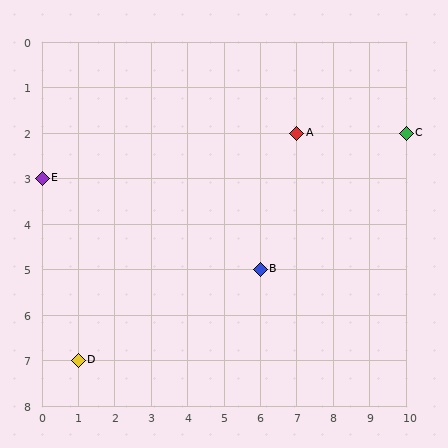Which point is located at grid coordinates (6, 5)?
Point B is at (6, 5).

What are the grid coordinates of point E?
Point E is at grid coordinates (0, 3).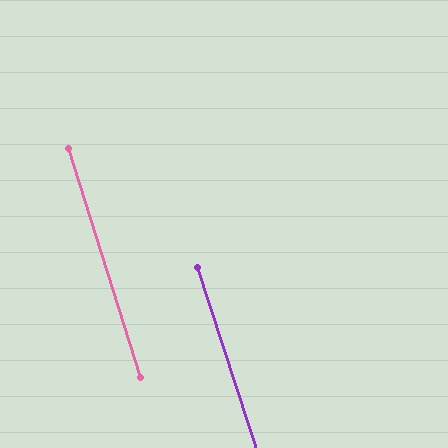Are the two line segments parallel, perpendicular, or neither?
Parallel — their directions differ by only 0.9°.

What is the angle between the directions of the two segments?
Approximately 1 degree.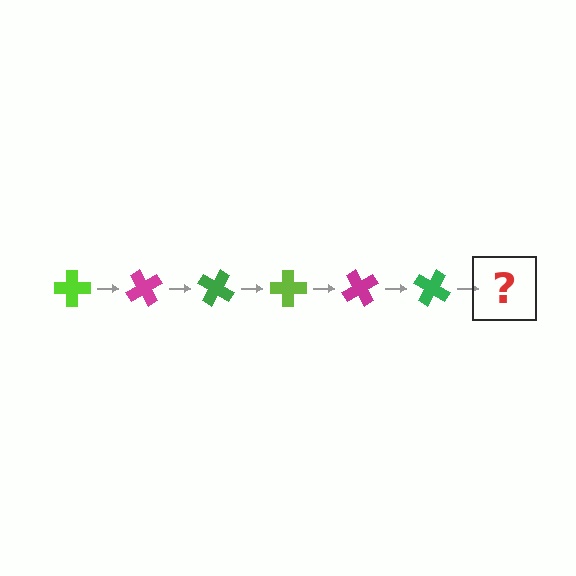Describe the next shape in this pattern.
It should be a lime cross, rotated 360 degrees from the start.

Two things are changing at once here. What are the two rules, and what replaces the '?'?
The two rules are that it rotates 60 degrees each step and the color cycles through lime, magenta, and green. The '?' should be a lime cross, rotated 360 degrees from the start.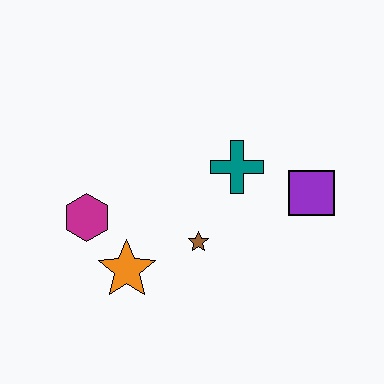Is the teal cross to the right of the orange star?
Yes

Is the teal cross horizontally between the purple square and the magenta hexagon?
Yes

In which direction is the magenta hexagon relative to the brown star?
The magenta hexagon is to the left of the brown star.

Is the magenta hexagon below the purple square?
Yes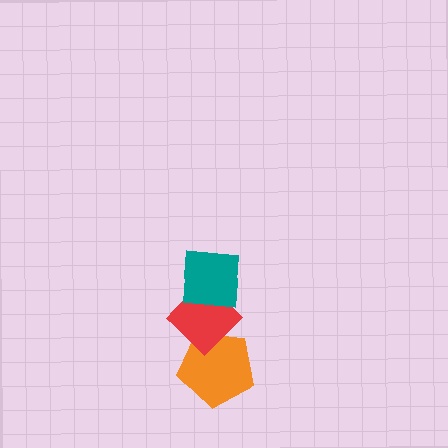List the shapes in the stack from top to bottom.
From top to bottom: the teal square, the red diamond, the orange pentagon.